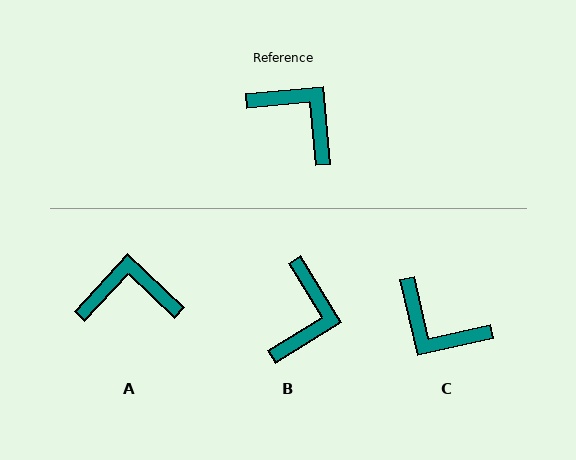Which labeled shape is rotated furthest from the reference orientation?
C, about 173 degrees away.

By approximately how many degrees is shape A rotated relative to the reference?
Approximately 42 degrees counter-clockwise.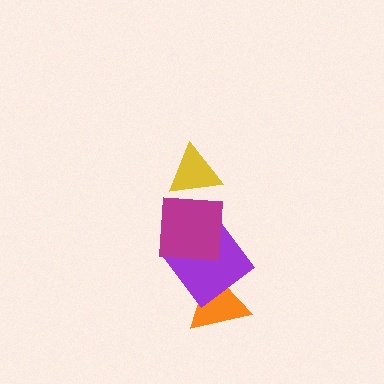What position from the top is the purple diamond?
The purple diamond is 3rd from the top.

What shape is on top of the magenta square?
The yellow triangle is on top of the magenta square.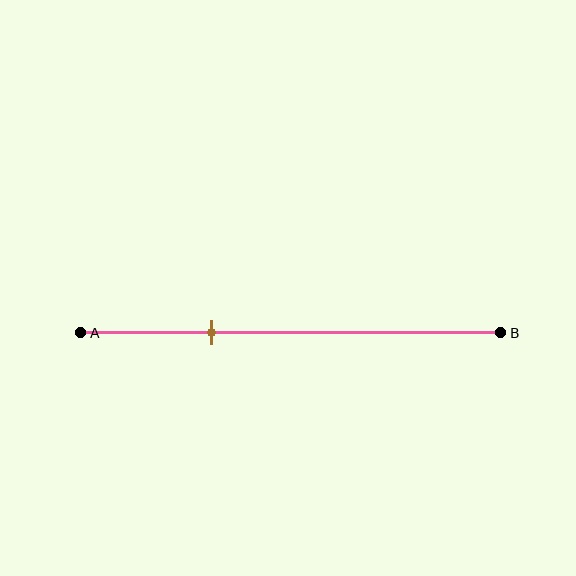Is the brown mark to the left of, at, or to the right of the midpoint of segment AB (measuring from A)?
The brown mark is to the left of the midpoint of segment AB.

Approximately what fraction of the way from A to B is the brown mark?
The brown mark is approximately 30% of the way from A to B.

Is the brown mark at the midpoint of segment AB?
No, the mark is at about 30% from A, not at the 50% midpoint.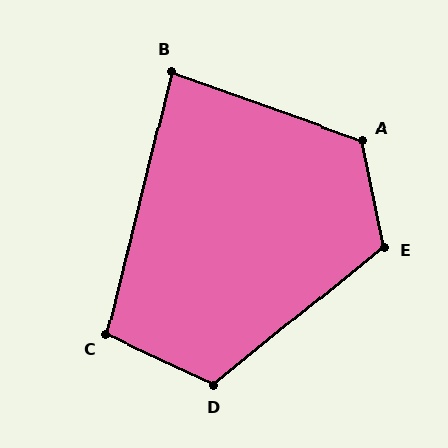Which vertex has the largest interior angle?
A, at approximately 121 degrees.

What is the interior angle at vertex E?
Approximately 118 degrees (obtuse).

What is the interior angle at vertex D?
Approximately 116 degrees (obtuse).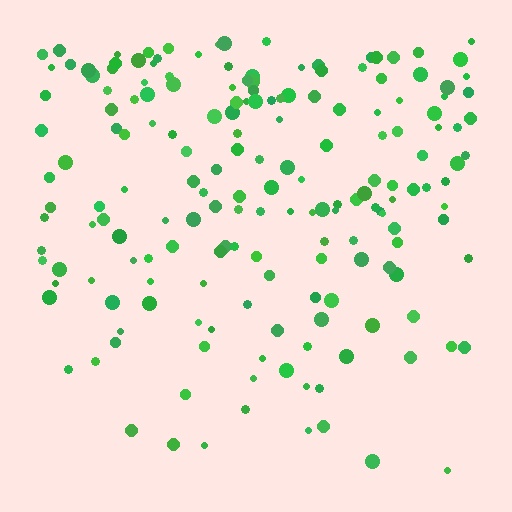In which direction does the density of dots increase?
From bottom to top, with the top side densest.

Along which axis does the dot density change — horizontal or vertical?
Vertical.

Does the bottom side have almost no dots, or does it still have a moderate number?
Still a moderate number, just noticeably fewer than the top.